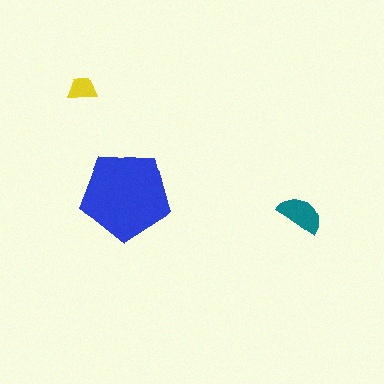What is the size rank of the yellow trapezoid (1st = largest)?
3rd.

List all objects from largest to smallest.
The blue pentagon, the teal semicircle, the yellow trapezoid.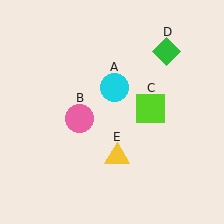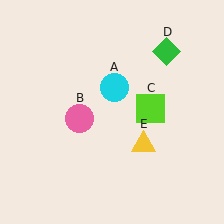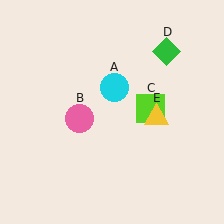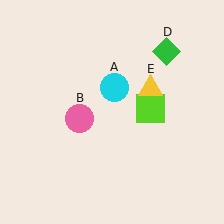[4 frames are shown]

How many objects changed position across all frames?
1 object changed position: yellow triangle (object E).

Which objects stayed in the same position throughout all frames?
Cyan circle (object A) and pink circle (object B) and lime square (object C) and green diamond (object D) remained stationary.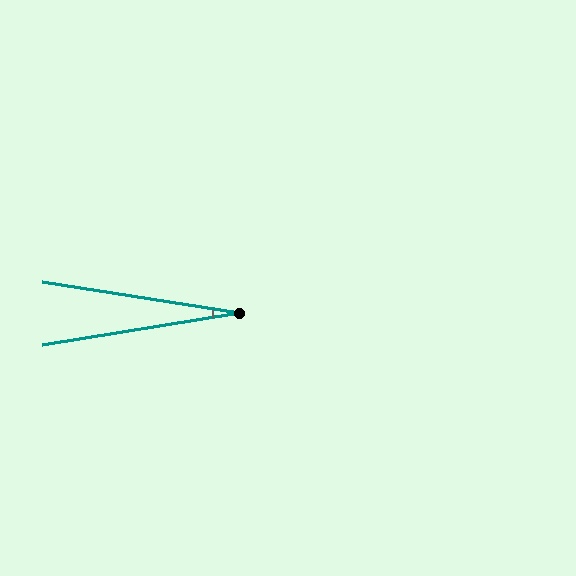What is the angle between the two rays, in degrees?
Approximately 18 degrees.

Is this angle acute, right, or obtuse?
It is acute.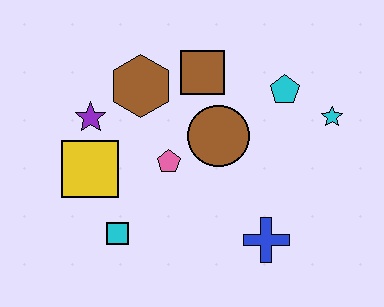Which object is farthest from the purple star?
The cyan star is farthest from the purple star.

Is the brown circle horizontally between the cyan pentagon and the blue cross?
No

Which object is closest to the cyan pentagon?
The cyan star is closest to the cyan pentagon.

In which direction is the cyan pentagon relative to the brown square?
The cyan pentagon is to the right of the brown square.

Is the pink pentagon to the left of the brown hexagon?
No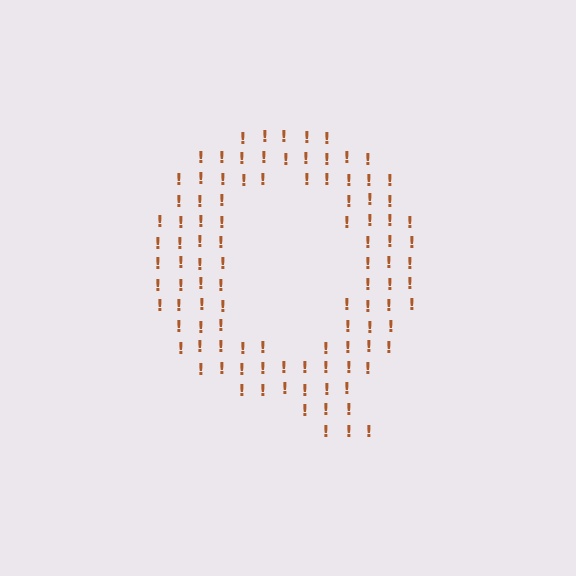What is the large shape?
The large shape is the letter Q.